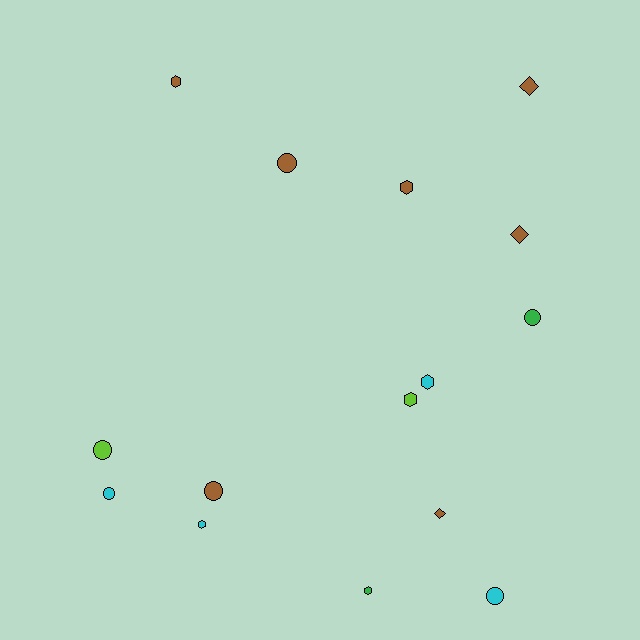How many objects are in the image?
There are 15 objects.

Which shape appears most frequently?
Hexagon, with 6 objects.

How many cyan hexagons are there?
There are 2 cyan hexagons.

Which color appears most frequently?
Brown, with 7 objects.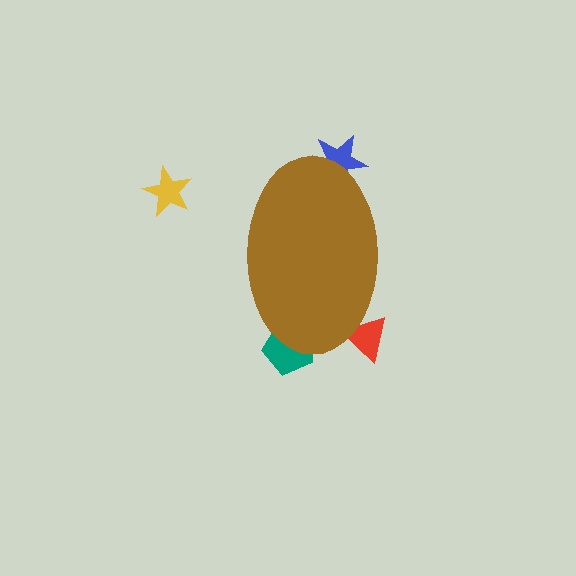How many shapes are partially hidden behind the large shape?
3 shapes are partially hidden.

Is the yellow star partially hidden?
No, the yellow star is fully visible.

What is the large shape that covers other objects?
A brown ellipse.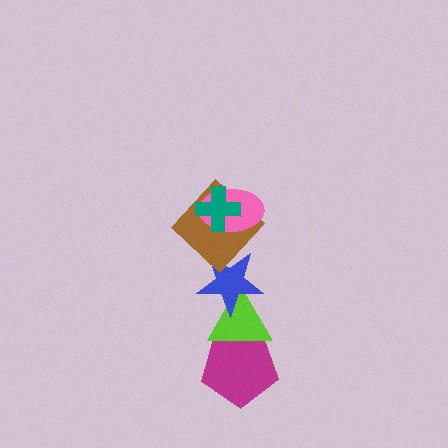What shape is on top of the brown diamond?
The pink ellipse is on top of the brown diamond.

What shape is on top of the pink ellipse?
The teal cross is on top of the pink ellipse.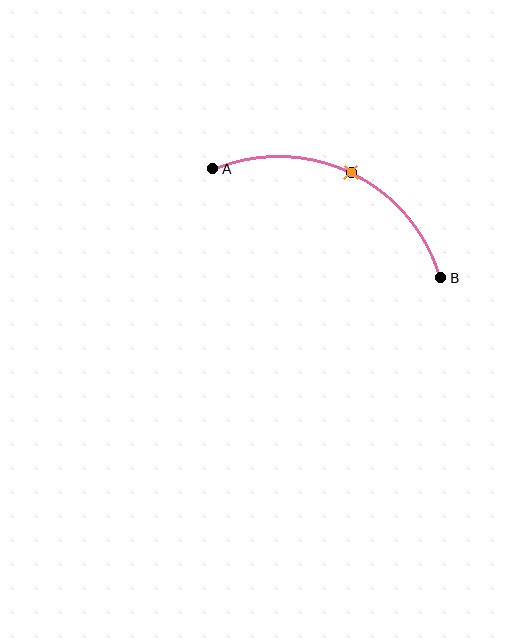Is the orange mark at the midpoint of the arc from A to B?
Yes. The orange mark lies on the arc at equal arc-length from both A and B — it is the arc midpoint.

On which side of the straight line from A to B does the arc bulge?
The arc bulges above the straight line connecting A and B.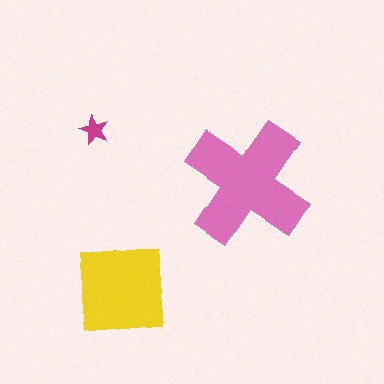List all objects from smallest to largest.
The magenta star, the yellow square, the pink cross.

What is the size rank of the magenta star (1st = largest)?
3rd.